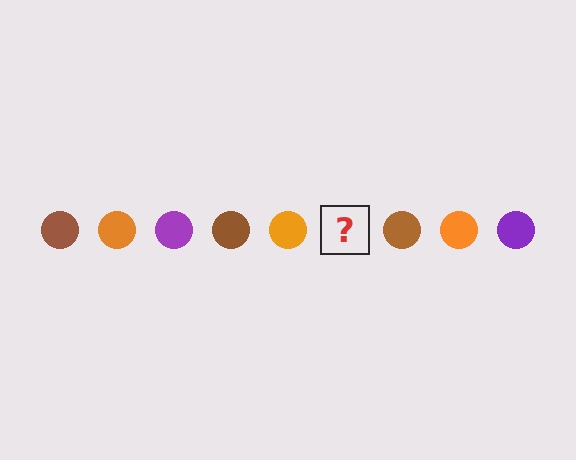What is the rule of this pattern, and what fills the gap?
The rule is that the pattern cycles through brown, orange, purple circles. The gap should be filled with a purple circle.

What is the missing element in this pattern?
The missing element is a purple circle.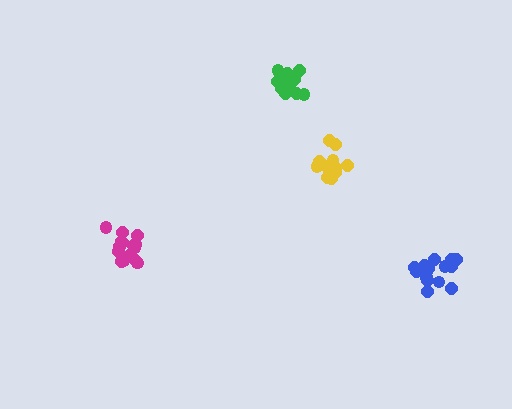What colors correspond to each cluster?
The clusters are colored: green, magenta, blue, yellow.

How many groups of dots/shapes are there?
There are 4 groups.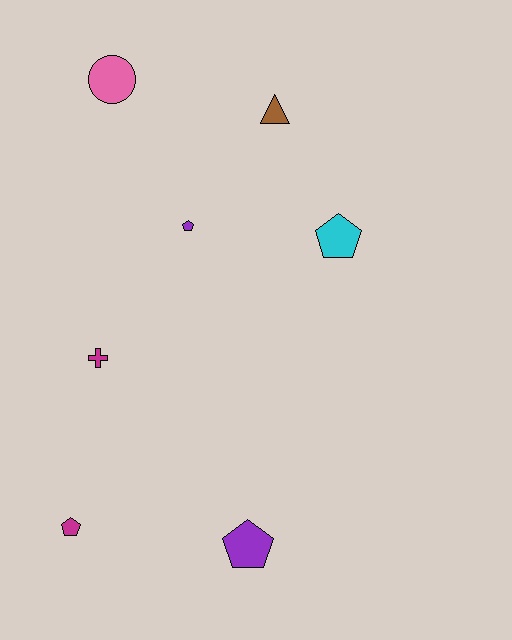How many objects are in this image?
There are 7 objects.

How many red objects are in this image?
There are no red objects.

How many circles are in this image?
There is 1 circle.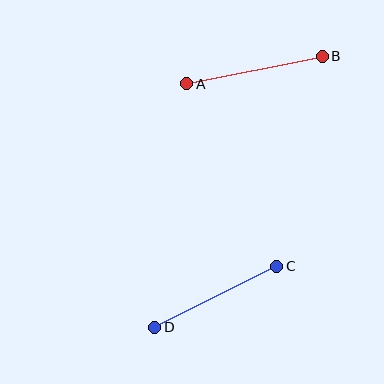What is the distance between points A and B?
The distance is approximately 138 pixels.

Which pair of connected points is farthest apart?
Points A and B are farthest apart.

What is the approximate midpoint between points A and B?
The midpoint is at approximately (255, 70) pixels.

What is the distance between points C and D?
The distance is approximately 137 pixels.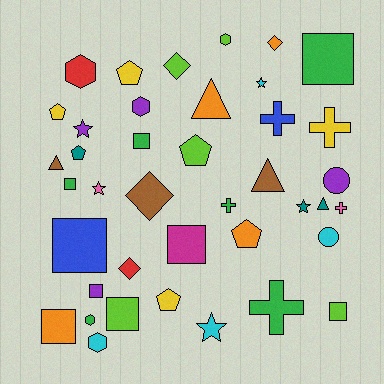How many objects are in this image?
There are 40 objects.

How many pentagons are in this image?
There are 6 pentagons.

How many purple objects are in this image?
There are 4 purple objects.